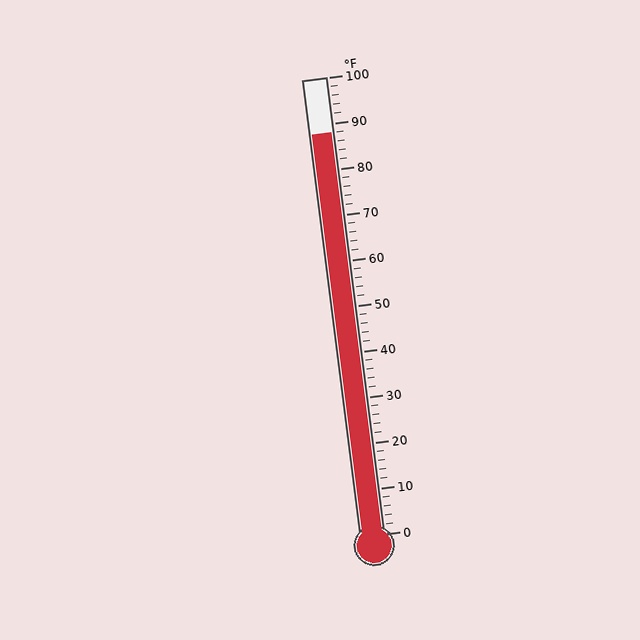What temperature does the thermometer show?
The thermometer shows approximately 88°F.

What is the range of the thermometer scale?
The thermometer scale ranges from 0°F to 100°F.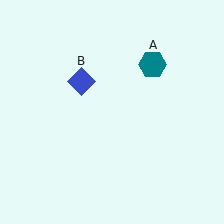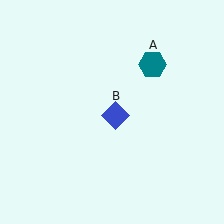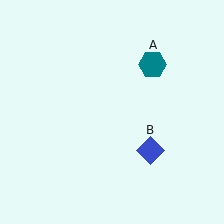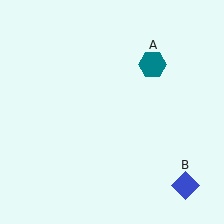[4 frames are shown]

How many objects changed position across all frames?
1 object changed position: blue diamond (object B).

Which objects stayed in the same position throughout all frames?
Teal hexagon (object A) remained stationary.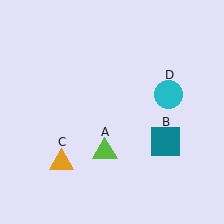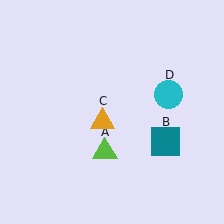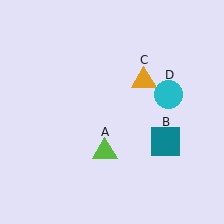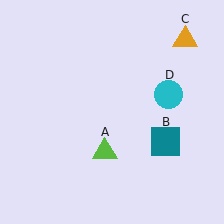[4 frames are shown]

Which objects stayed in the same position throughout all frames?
Lime triangle (object A) and teal square (object B) and cyan circle (object D) remained stationary.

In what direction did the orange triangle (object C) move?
The orange triangle (object C) moved up and to the right.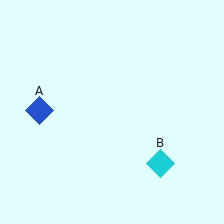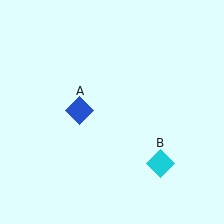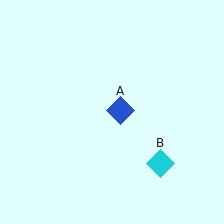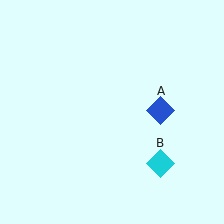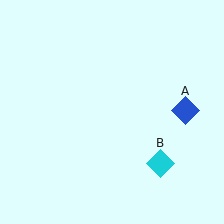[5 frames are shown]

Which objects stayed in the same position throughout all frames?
Cyan diamond (object B) remained stationary.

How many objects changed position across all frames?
1 object changed position: blue diamond (object A).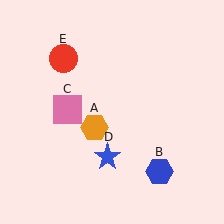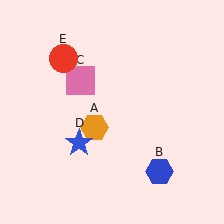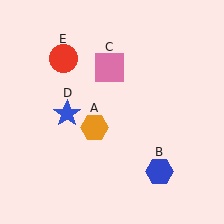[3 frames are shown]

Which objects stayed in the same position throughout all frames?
Orange hexagon (object A) and blue hexagon (object B) and red circle (object E) remained stationary.